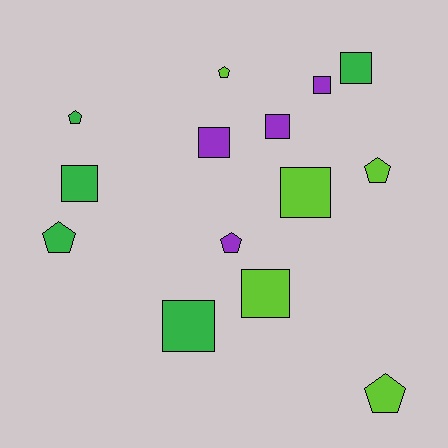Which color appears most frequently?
Green, with 5 objects.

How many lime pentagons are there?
There are 3 lime pentagons.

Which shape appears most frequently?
Square, with 8 objects.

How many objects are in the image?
There are 14 objects.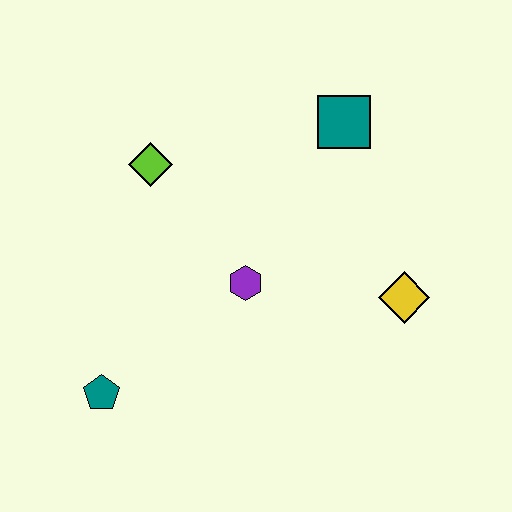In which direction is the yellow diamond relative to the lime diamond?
The yellow diamond is to the right of the lime diamond.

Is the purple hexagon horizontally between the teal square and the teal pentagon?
Yes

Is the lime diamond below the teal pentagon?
No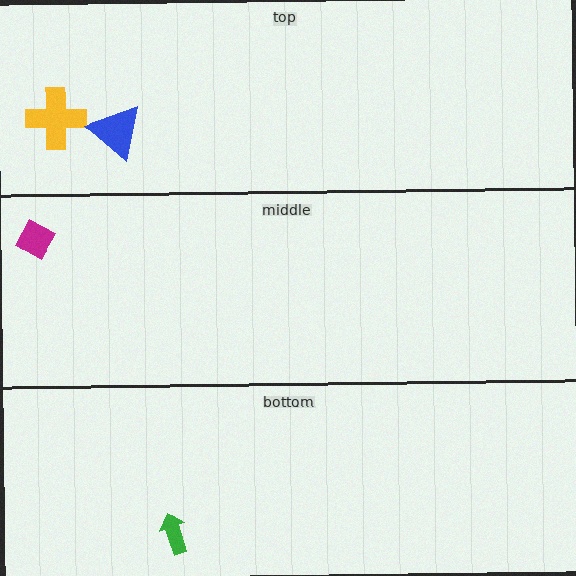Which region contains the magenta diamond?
The middle region.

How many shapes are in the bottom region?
1.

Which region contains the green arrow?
The bottom region.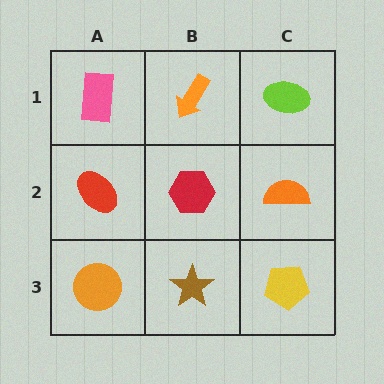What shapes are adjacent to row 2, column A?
A pink rectangle (row 1, column A), an orange circle (row 3, column A), a red hexagon (row 2, column B).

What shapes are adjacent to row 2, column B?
An orange arrow (row 1, column B), a brown star (row 3, column B), a red ellipse (row 2, column A), an orange semicircle (row 2, column C).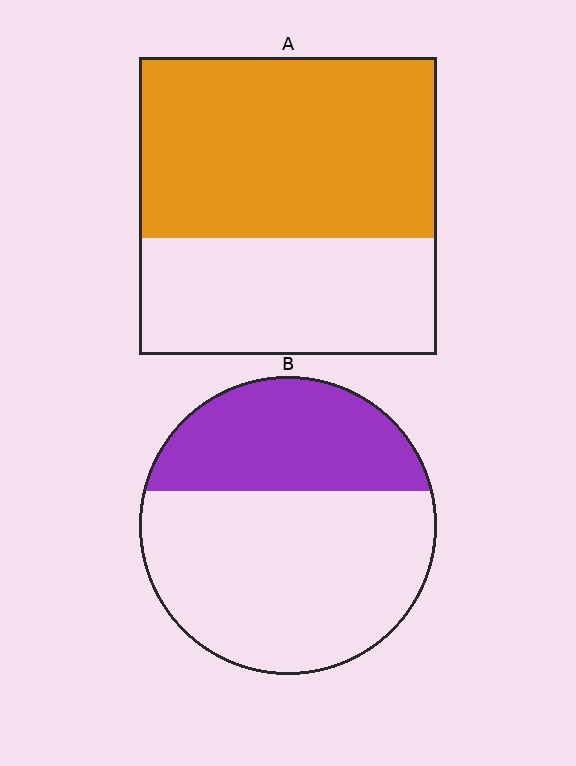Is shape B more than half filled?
No.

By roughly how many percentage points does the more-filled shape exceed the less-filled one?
By roughly 25 percentage points (A over B).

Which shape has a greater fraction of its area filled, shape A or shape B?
Shape A.